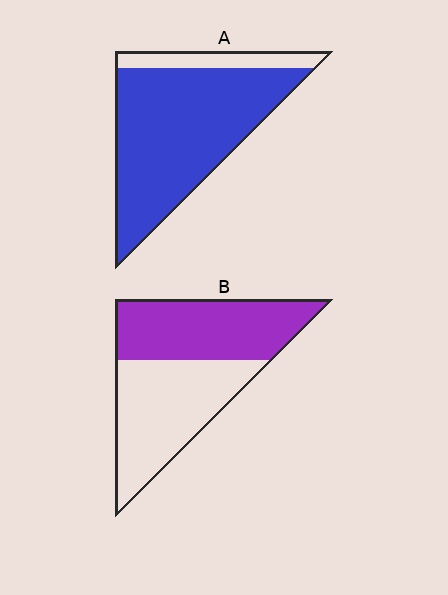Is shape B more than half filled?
Roughly half.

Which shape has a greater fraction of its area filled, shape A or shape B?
Shape A.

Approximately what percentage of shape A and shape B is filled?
A is approximately 85% and B is approximately 50%.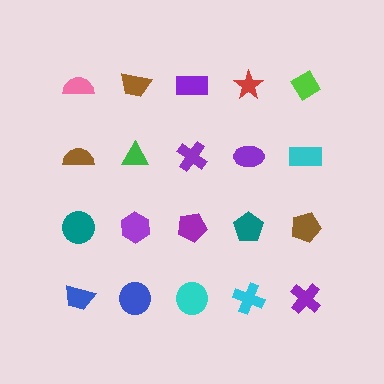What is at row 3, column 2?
A purple hexagon.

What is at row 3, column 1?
A teal circle.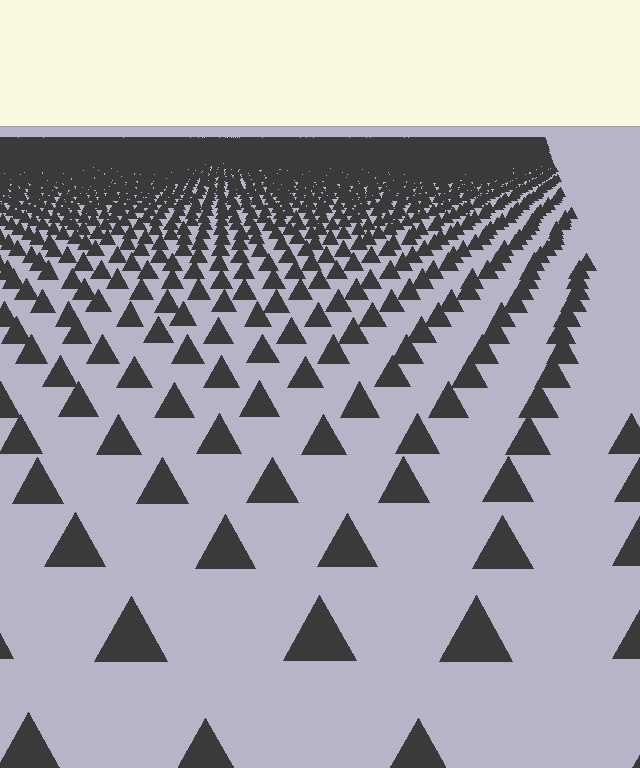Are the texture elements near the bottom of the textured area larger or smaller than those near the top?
Larger. Near the bottom, elements are closer to the viewer and appear at a bigger on-screen size.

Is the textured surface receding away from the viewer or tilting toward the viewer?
The surface is receding away from the viewer. Texture elements get smaller and denser toward the top.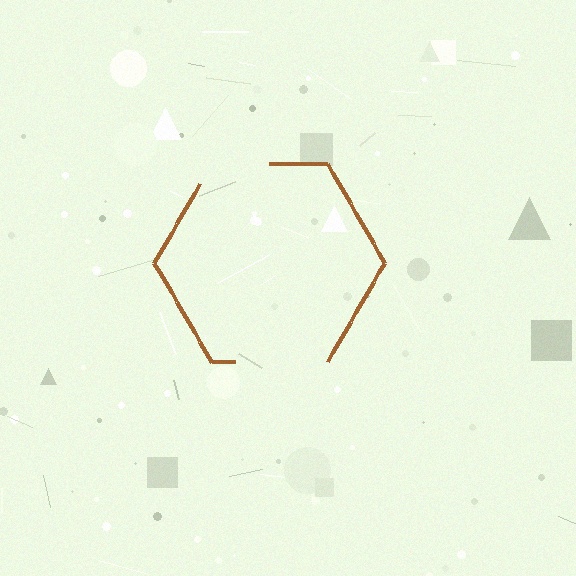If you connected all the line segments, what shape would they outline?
They would outline a hexagon.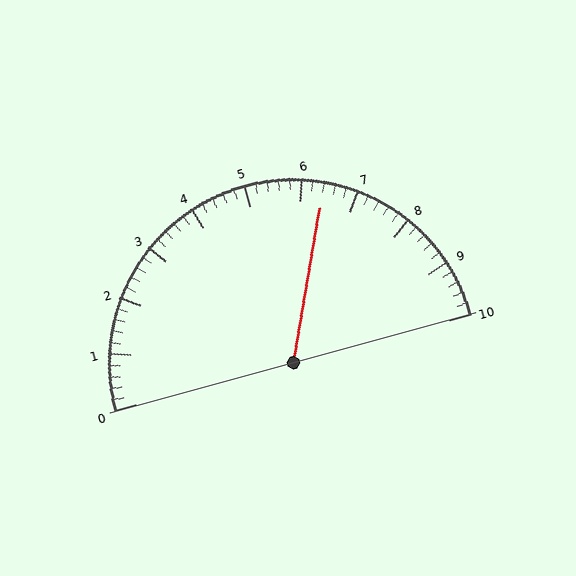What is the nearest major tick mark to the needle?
The nearest major tick mark is 6.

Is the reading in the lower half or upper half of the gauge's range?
The reading is in the upper half of the range (0 to 10).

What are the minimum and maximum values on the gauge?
The gauge ranges from 0 to 10.